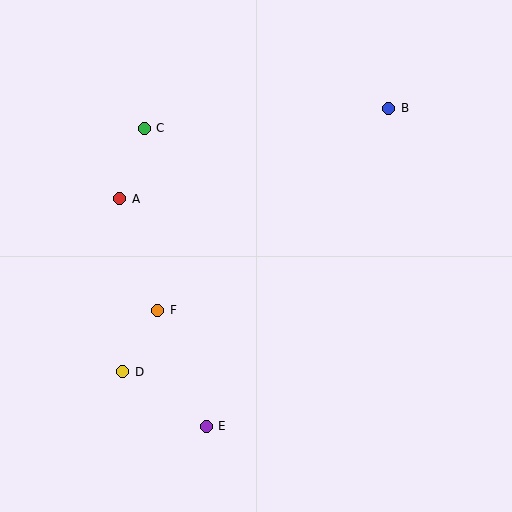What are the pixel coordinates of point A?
Point A is at (120, 199).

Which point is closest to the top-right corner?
Point B is closest to the top-right corner.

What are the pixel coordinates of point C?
Point C is at (144, 128).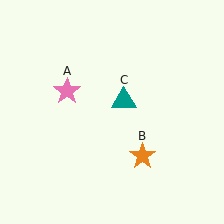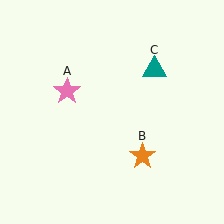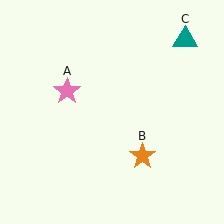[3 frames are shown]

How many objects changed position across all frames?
1 object changed position: teal triangle (object C).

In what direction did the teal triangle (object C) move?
The teal triangle (object C) moved up and to the right.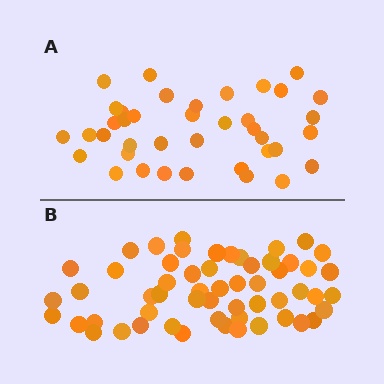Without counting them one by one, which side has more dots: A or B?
Region B (the bottom region) has more dots.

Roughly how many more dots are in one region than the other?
Region B has approximately 15 more dots than region A.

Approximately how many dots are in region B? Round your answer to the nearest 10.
About 60 dots. (The exact count is 56, which rounds to 60.)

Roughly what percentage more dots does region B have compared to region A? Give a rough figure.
About 45% more.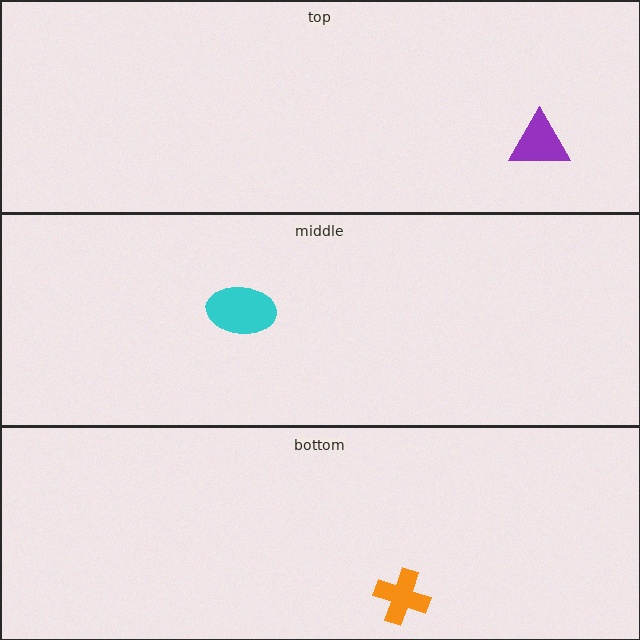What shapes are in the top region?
The purple triangle.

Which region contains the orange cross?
The bottom region.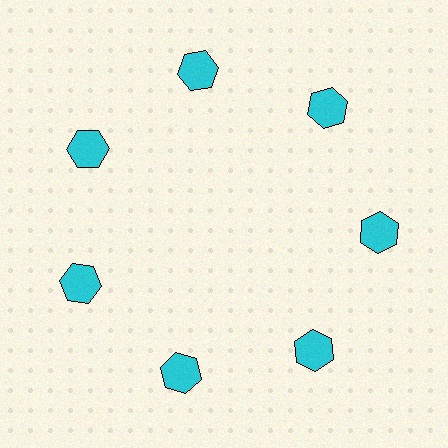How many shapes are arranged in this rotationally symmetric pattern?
There are 7 shapes, arranged in 7 groups of 1.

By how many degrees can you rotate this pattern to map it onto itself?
The pattern maps onto itself every 51 degrees of rotation.